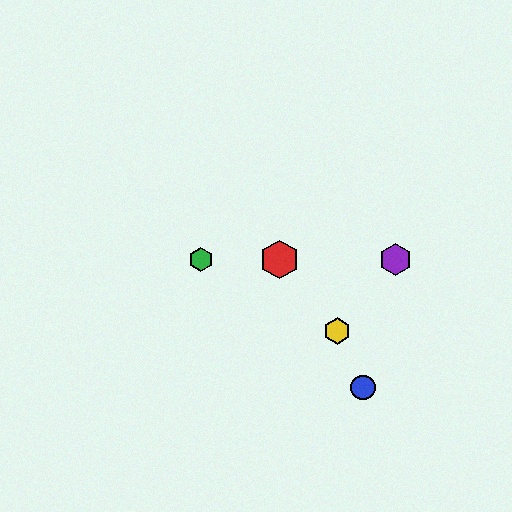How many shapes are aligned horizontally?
3 shapes (the red hexagon, the green hexagon, the purple hexagon) are aligned horizontally.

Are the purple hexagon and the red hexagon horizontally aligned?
Yes, both are at y≈260.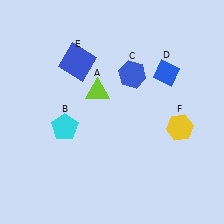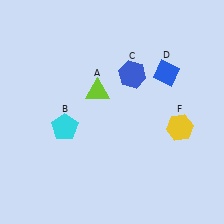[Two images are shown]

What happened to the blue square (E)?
The blue square (E) was removed in Image 2. It was in the top-left area of Image 1.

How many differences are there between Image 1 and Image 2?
There is 1 difference between the two images.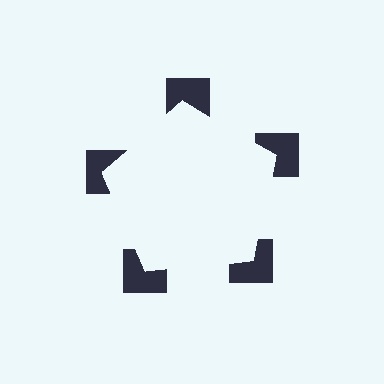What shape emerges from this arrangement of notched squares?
An illusory pentagon — its edges are inferred from the aligned wedge cuts in the notched squares, not physically drawn.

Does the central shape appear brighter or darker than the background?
It typically appears slightly brighter than the background, even though no actual brightness change is drawn.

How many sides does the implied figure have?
5 sides.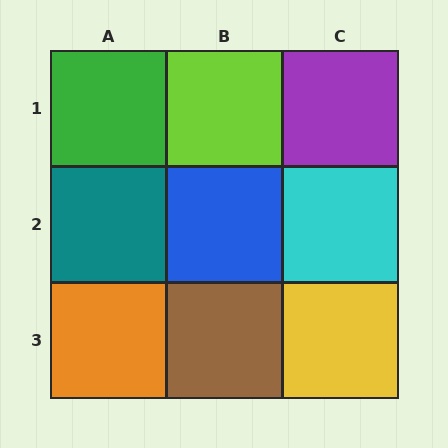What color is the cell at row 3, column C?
Yellow.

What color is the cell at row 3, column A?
Orange.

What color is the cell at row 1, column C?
Purple.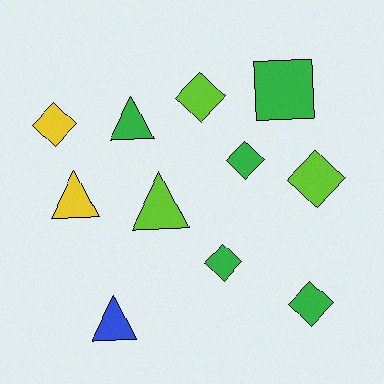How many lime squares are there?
There are no lime squares.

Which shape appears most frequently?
Diamond, with 6 objects.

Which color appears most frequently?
Green, with 5 objects.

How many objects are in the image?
There are 11 objects.